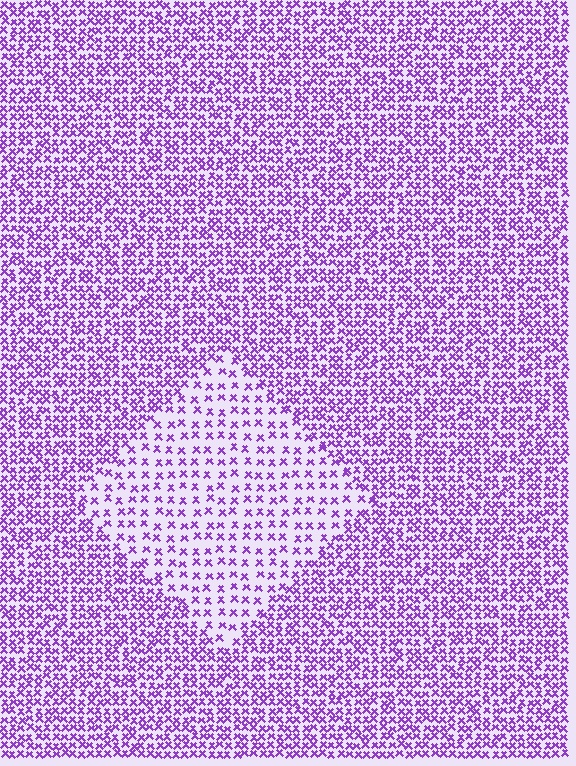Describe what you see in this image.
The image contains small purple elements arranged at two different densities. A diamond-shaped region is visible where the elements are less densely packed than the surrounding area.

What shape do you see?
I see a diamond.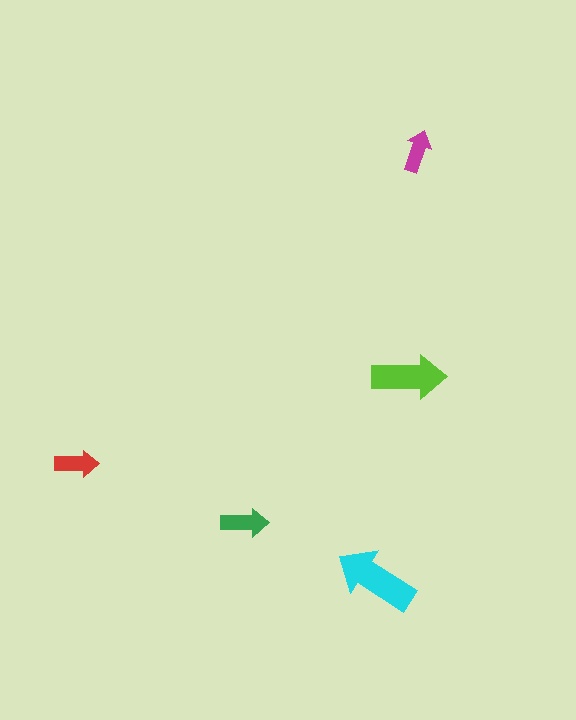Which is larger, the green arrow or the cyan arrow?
The cyan one.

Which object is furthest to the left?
The red arrow is leftmost.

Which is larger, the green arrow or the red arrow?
The green one.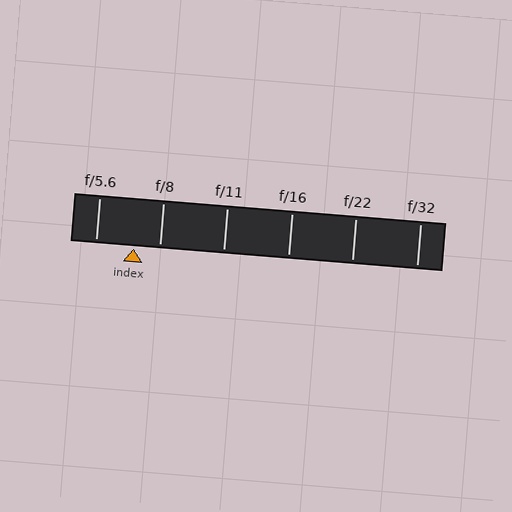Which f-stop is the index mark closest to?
The index mark is closest to f/8.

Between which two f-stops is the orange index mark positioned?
The index mark is between f/5.6 and f/8.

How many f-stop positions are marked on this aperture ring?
There are 6 f-stop positions marked.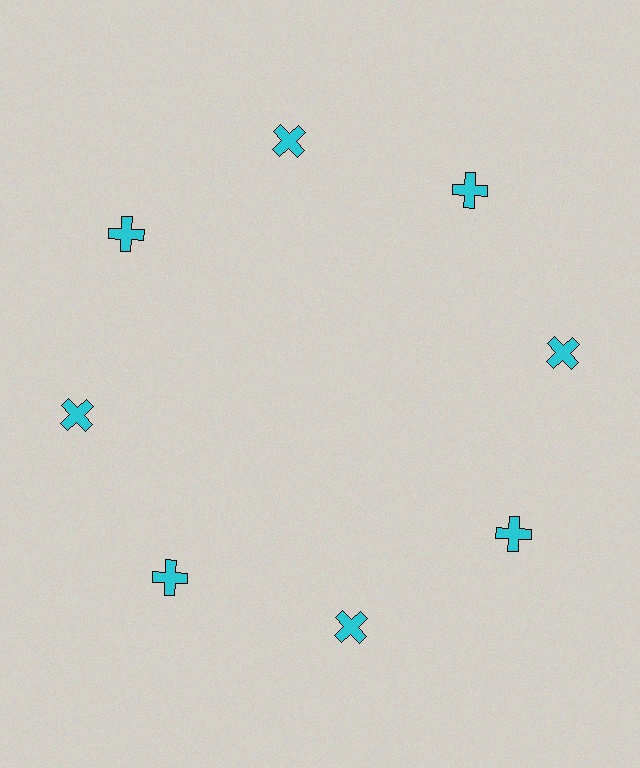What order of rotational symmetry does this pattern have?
This pattern has 8-fold rotational symmetry.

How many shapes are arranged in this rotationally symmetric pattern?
There are 8 shapes, arranged in 8 groups of 1.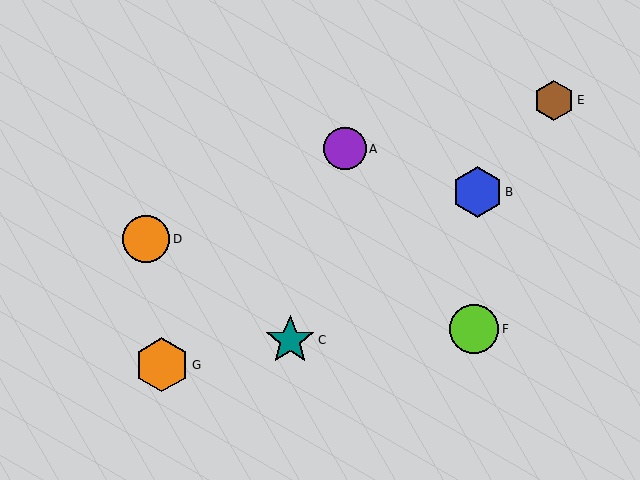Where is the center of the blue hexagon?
The center of the blue hexagon is at (477, 192).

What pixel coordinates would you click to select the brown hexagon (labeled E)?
Click at (554, 100) to select the brown hexagon E.